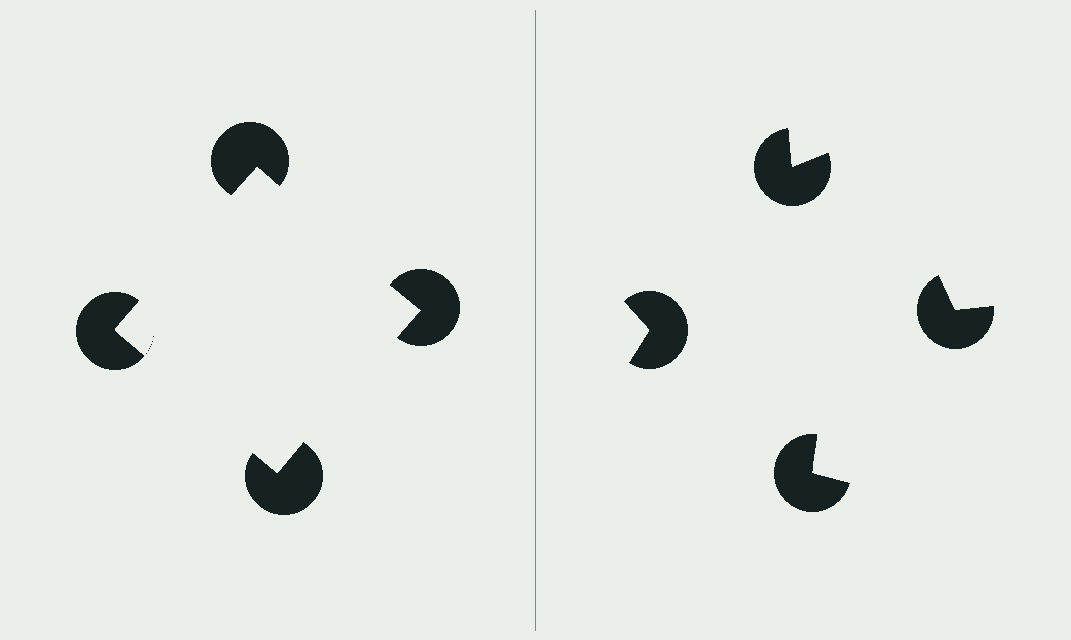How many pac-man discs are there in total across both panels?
8 — 4 on each side.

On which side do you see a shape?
An illusory square appears on the left side. On the right side the wedge cuts are rotated, so no coherent shape forms.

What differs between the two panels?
The pac-man discs are positioned identically on both sides; only the wedge orientations differ. On the left they align to a square; on the right they are misaligned.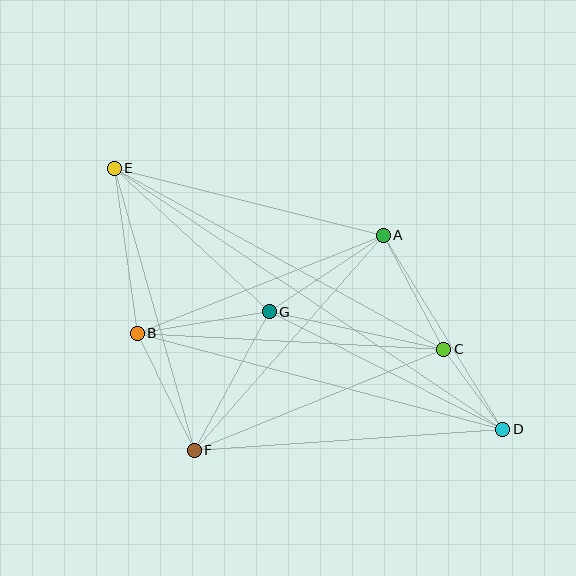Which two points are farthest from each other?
Points D and E are farthest from each other.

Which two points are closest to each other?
Points C and D are closest to each other.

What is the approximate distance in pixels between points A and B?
The distance between A and B is approximately 265 pixels.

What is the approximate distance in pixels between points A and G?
The distance between A and G is approximately 137 pixels.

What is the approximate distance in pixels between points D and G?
The distance between D and G is approximately 261 pixels.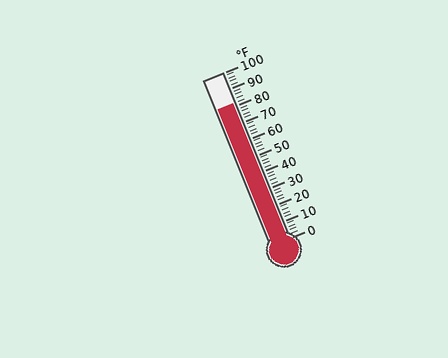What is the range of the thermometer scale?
The thermometer scale ranges from 0°F to 100°F.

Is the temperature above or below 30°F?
The temperature is above 30°F.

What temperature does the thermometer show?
The thermometer shows approximately 82°F.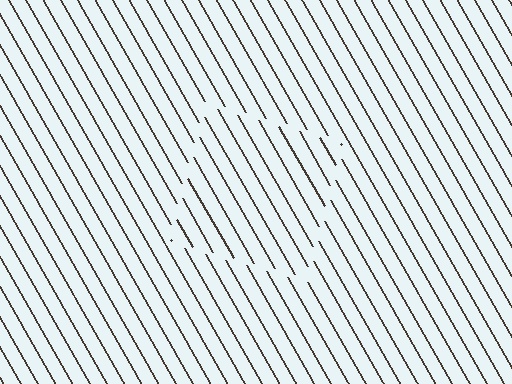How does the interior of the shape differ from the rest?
The interior of the shape contains the same grating, shifted by half a period — the contour is defined by the phase discontinuity where line-ends from the inner and outer gratings abut.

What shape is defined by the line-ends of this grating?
An illusory square. The interior of the shape contains the same grating, shifted by half a period — the contour is defined by the phase discontinuity where line-ends from the inner and outer gratings abut.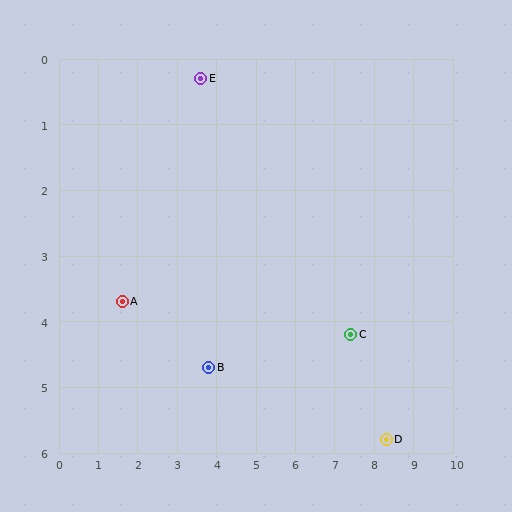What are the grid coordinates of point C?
Point C is at approximately (7.4, 4.2).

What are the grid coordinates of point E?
Point E is at approximately (3.6, 0.3).